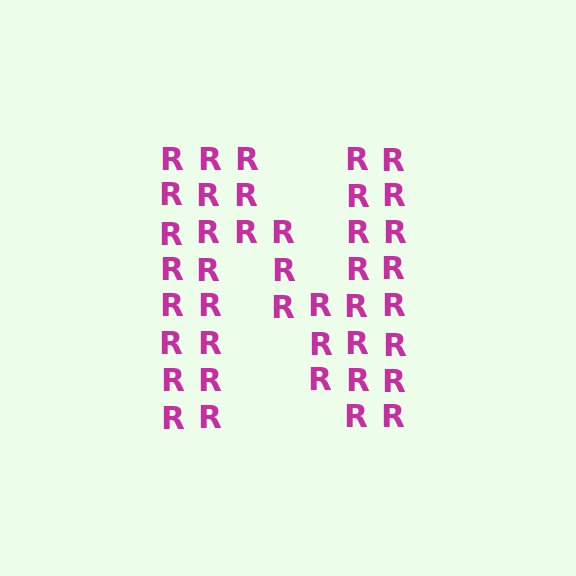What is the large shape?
The large shape is the letter N.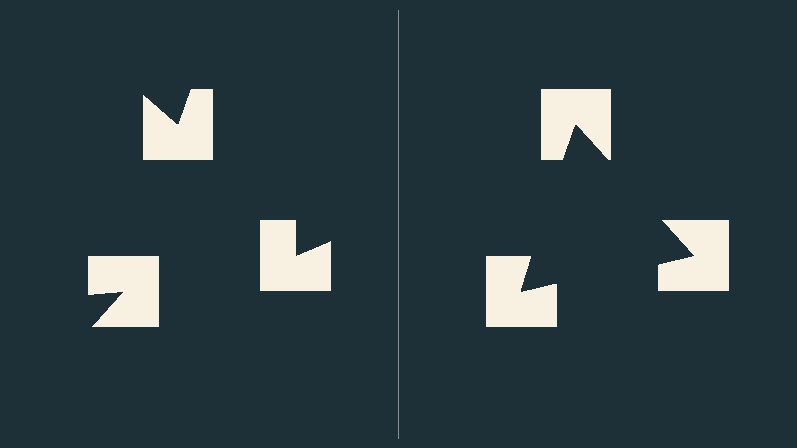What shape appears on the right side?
An illusory triangle.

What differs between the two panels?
The notched squares are positioned identically on both sides; only the wedge orientations differ. On the right they align to a triangle; on the left they are misaligned.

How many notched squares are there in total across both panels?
6 — 3 on each side.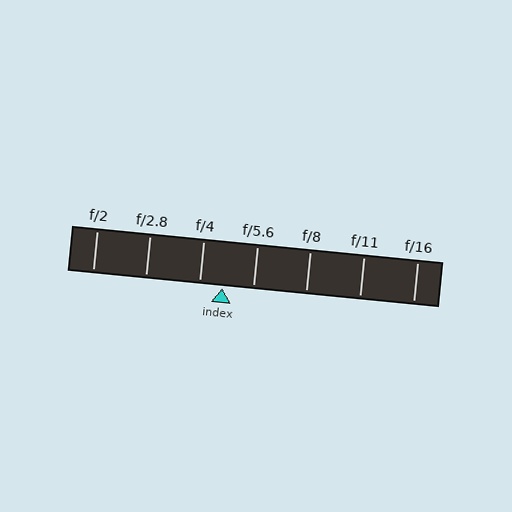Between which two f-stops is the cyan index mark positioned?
The index mark is between f/4 and f/5.6.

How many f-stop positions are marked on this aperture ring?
There are 7 f-stop positions marked.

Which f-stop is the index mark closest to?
The index mark is closest to f/4.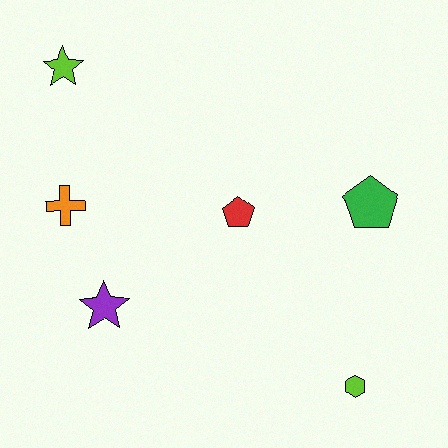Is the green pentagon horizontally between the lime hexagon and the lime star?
No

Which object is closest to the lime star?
The orange cross is closest to the lime star.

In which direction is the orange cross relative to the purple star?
The orange cross is above the purple star.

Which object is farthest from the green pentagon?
The lime star is farthest from the green pentagon.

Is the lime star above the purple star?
Yes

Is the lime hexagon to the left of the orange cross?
No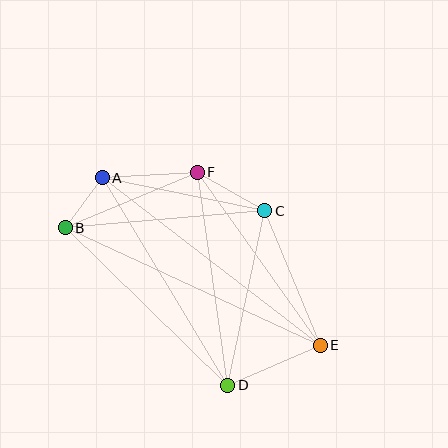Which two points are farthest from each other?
Points B and E are farthest from each other.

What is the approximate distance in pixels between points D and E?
The distance between D and E is approximately 101 pixels.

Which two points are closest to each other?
Points A and B are closest to each other.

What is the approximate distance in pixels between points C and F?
The distance between C and F is approximately 78 pixels.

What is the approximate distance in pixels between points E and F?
The distance between E and F is approximately 212 pixels.